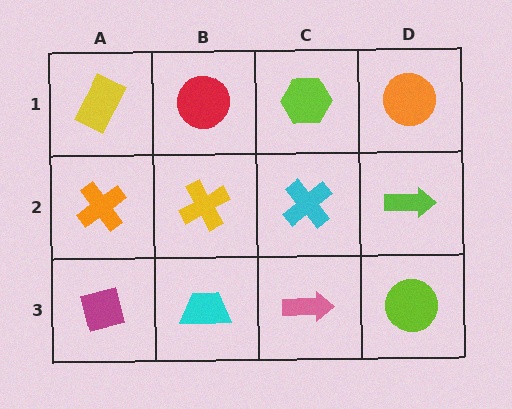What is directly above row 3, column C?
A cyan cross.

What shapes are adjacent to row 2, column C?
A lime hexagon (row 1, column C), a pink arrow (row 3, column C), a yellow cross (row 2, column B), a lime arrow (row 2, column D).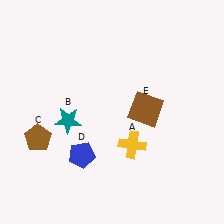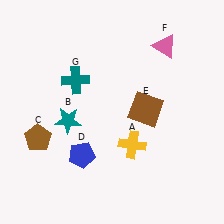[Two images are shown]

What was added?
A pink triangle (F), a teal cross (G) were added in Image 2.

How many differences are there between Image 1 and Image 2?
There are 2 differences between the two images.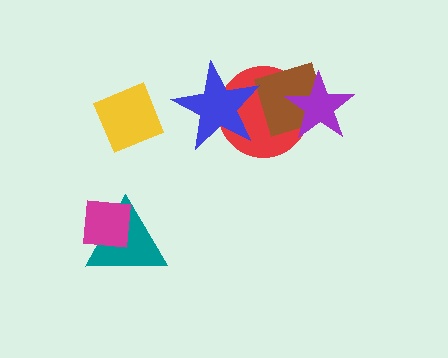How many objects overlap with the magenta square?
1 object overlaps with the magenta square.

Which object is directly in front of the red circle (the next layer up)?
The brown square is directly in front of the red circle.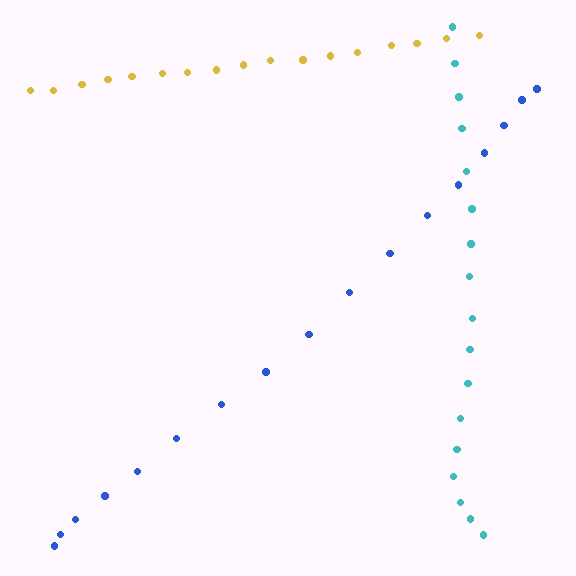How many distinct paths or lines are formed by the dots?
There are 3 distinct paths.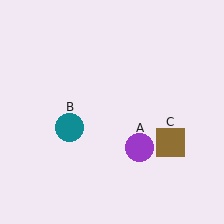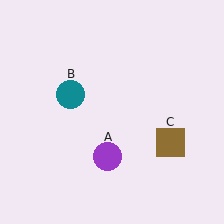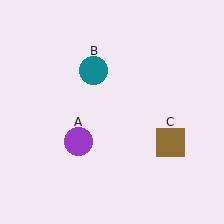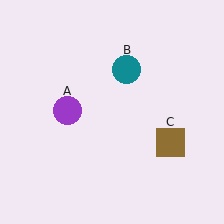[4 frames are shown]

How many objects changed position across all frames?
2 objects changed position: purple circle (object A), teal circle (object B).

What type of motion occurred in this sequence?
The purple circle (object A), teal circle (object B) rotated clockwise around the center of the scene.